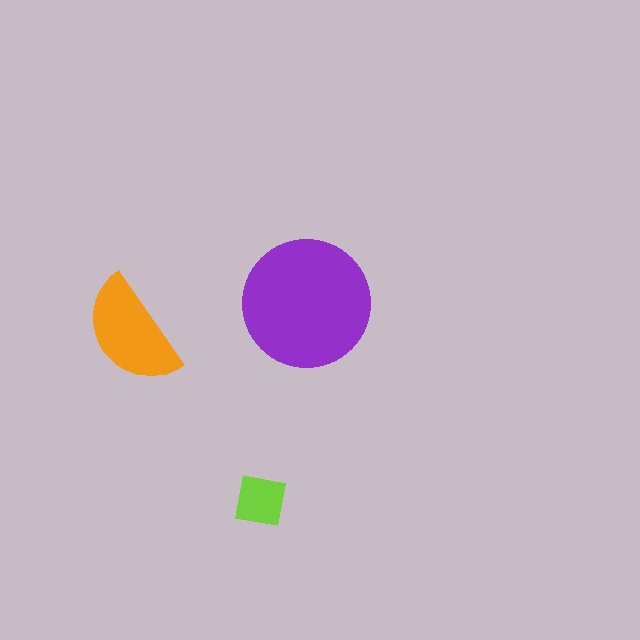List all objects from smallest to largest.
The lime square, the orange semicircle, the purple circle.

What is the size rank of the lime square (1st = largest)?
3rd.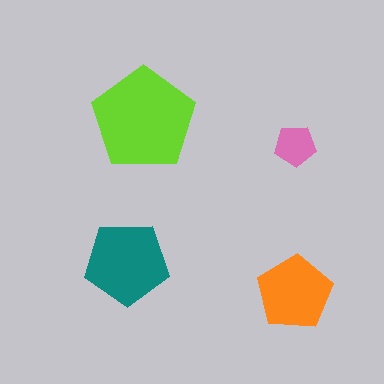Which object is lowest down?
The orange pentagon is bottommost.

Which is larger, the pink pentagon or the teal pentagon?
The teal one.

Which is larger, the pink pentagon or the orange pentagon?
The orange one.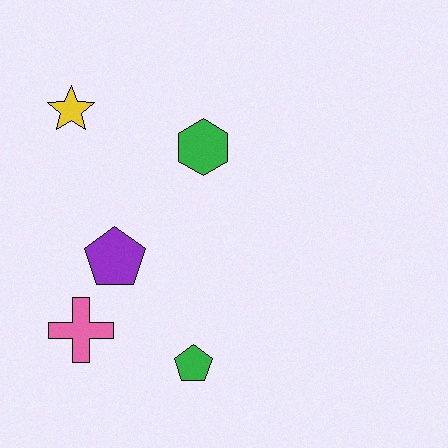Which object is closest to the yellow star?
The green hexagon is closest to the yellow star.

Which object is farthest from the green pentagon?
The yellow star is farthest from the green pentagon.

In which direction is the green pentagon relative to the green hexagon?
The green pentagon is below the green hexagon.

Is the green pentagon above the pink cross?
No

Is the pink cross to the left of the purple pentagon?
Yes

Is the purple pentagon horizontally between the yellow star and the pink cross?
No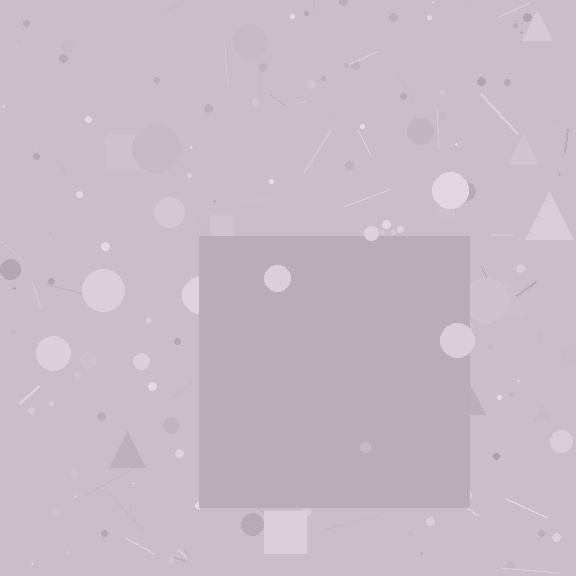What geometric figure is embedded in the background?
A square is embedded in the background.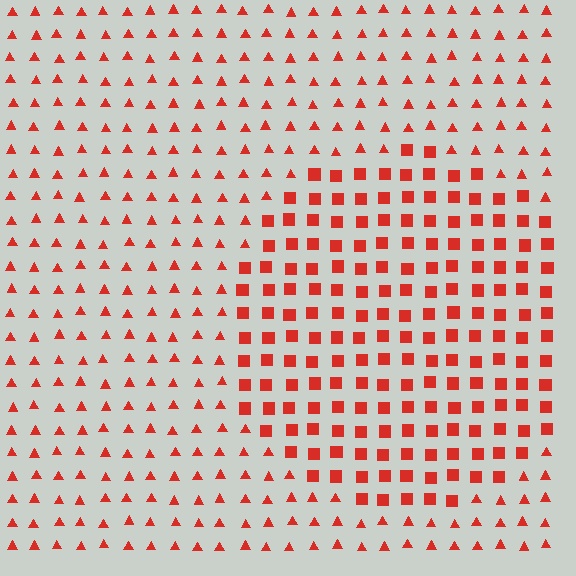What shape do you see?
I see a circle.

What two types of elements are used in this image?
The image uses squares inside the circle region and triangles outside it.